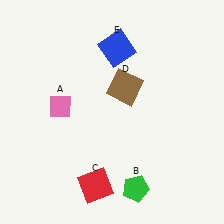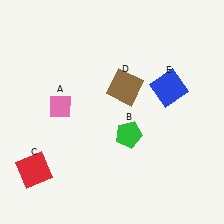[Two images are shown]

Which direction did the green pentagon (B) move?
The green pentagon (B) moved up.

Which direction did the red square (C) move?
The red square (C) moved left.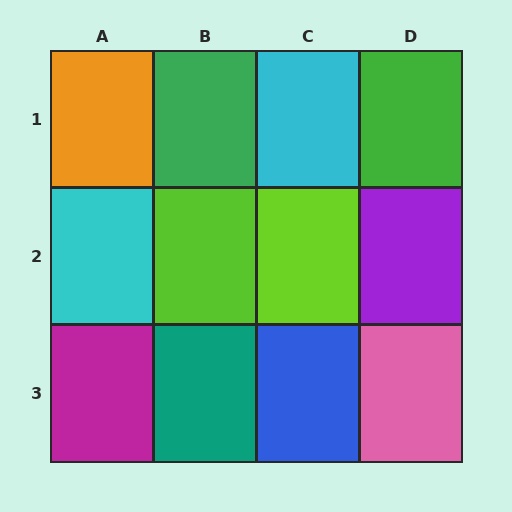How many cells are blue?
1 cell is blue.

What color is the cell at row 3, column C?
Blue.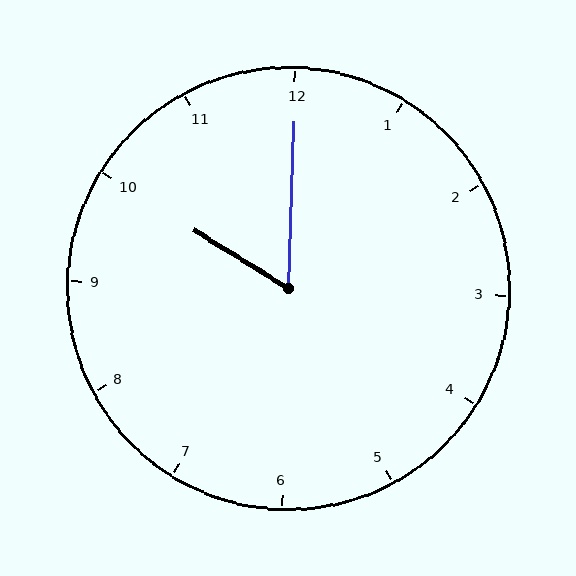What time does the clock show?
10:00.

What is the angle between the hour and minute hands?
Approximately 60 degrees.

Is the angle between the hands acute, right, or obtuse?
It is acute.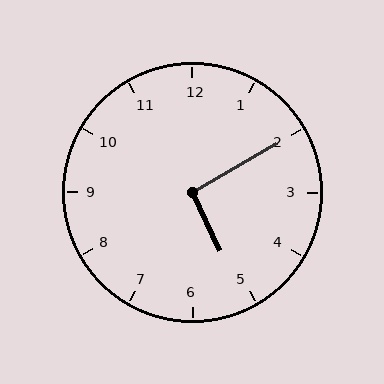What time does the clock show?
5:10.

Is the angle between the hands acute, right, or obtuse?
It is right.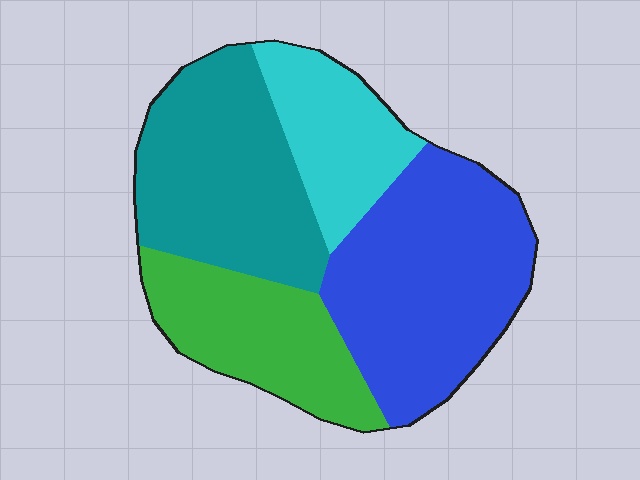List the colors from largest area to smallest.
From largest to smallest: blue, teal, green, cyan.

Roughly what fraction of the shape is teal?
Teal covers roughly 30% of the shape.